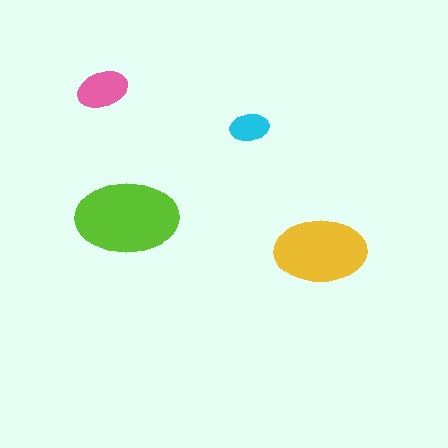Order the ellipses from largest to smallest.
the lime one, the yellow one, the pink one, the cyan one.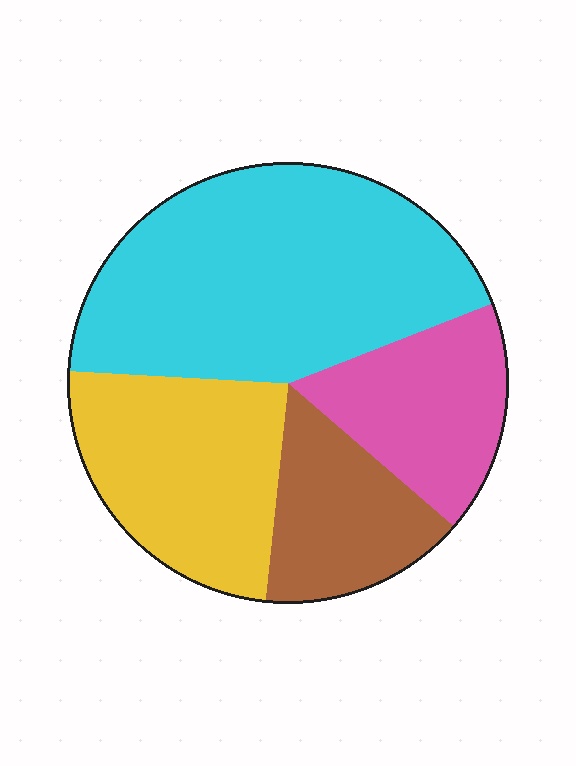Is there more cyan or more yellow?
Cyan.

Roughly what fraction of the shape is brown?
Brown covers roughly 15% of the shape.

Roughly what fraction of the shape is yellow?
Yellow takes up about one quarter (1/4) of the shape.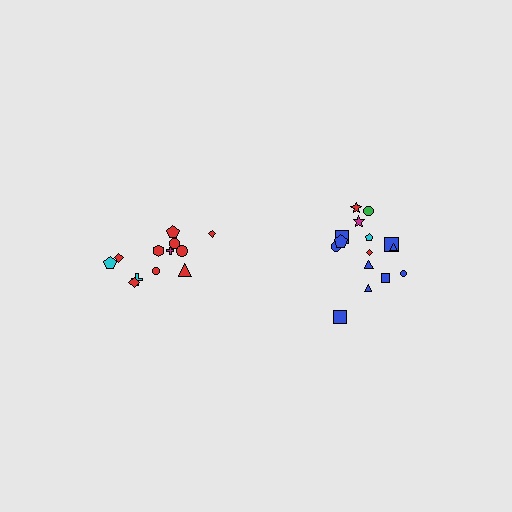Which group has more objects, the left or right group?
The right group.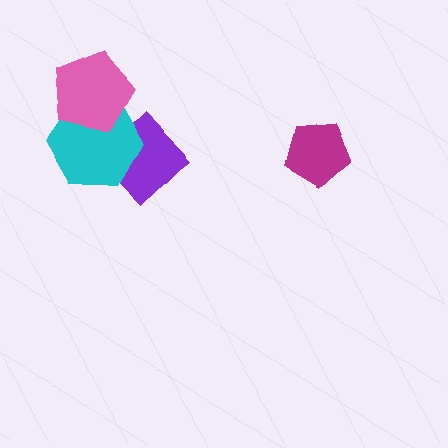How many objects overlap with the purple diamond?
1 object overlaps with the purple diamond.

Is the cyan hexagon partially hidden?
Yes, it is partially covered by another shape.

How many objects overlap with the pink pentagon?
1 object overlaps with the pink pentagon.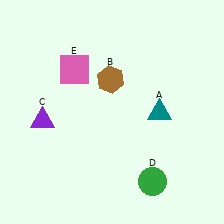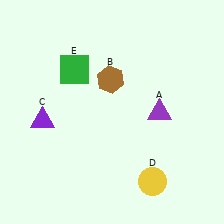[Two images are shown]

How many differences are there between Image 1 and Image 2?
There are 3 differences between the two images.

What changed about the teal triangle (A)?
In Image 1, A is teal. In Image 2, it changed to purple.